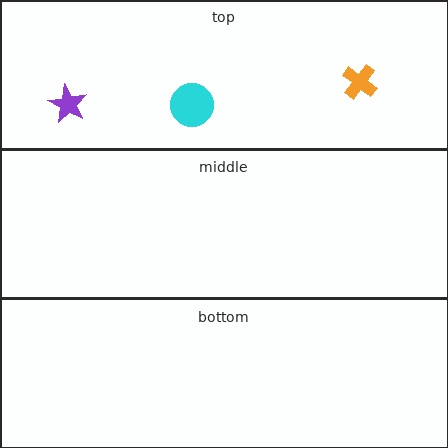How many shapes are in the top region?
3.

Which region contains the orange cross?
The top region.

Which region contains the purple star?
The top region.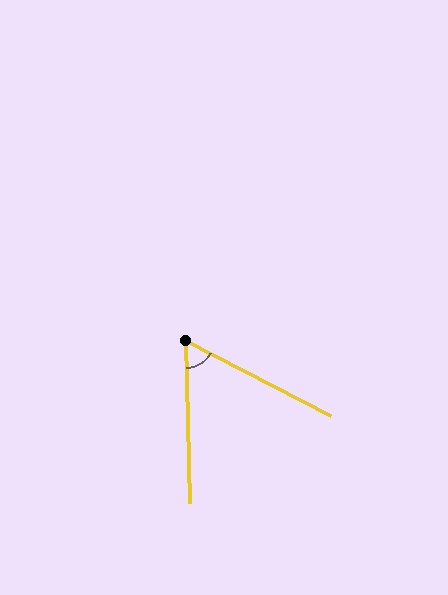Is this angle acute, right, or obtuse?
It is acute.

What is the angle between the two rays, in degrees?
Approximately 61 degrees.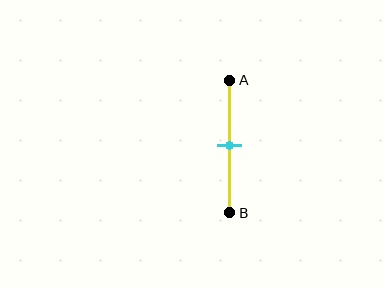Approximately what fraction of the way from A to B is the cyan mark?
The cyan mark is approximately 50% of the way from A to B.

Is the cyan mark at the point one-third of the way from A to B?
No, the mark is at about 50% from A, not at the 33% one-third point.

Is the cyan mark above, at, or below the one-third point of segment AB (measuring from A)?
The cyan mark is below the one-third point of segment AB.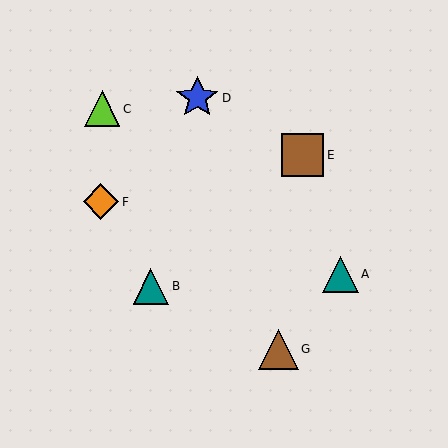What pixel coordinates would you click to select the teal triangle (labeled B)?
Click at (151, 286) to select the teal triangle B.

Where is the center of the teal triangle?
The center of the teal triangle is at (151, 286).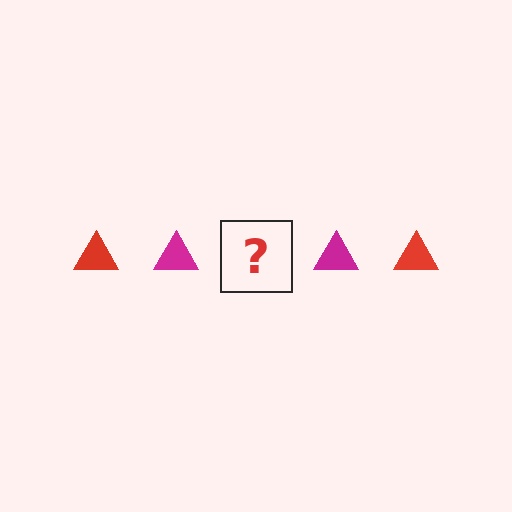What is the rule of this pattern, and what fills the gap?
The rule is that the pattern cycles through red, magenta triangles. The gap should be filled with a red triangle.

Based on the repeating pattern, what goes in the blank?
The blank should be a red triangle.